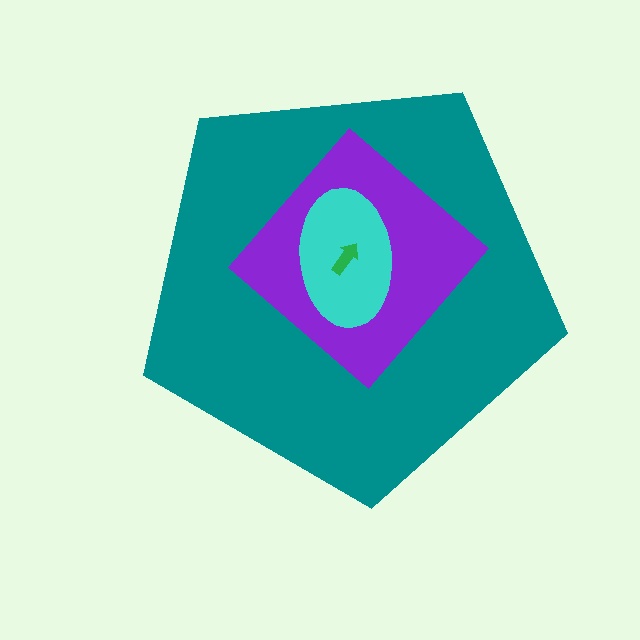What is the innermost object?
The green arrow.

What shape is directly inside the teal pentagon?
The purple diamond.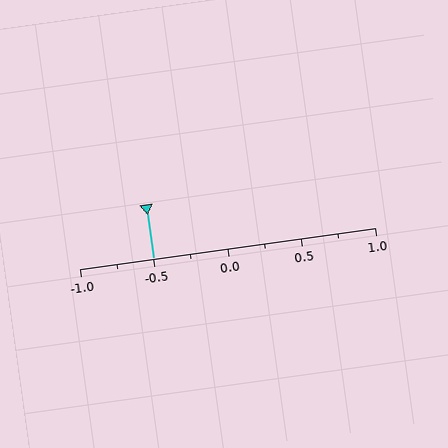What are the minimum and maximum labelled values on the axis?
The axis runs from -1.0 to 1.0.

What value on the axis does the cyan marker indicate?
The marker indicates approximately -0.5.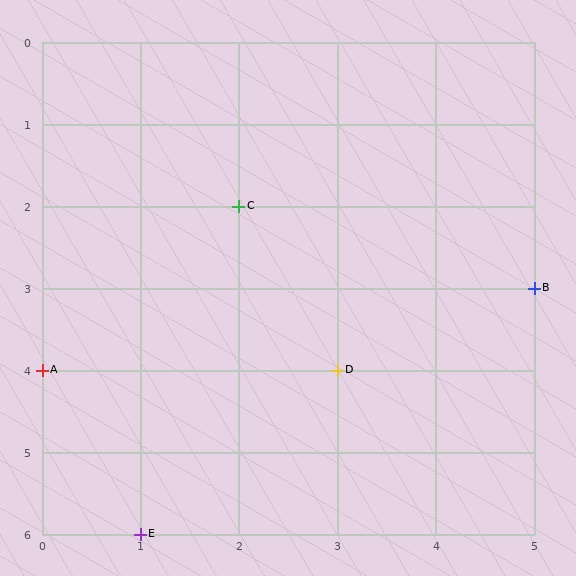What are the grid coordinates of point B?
Point B is at grid coordinates (5, 3).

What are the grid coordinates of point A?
Point A is at grid coordinates (0, 4).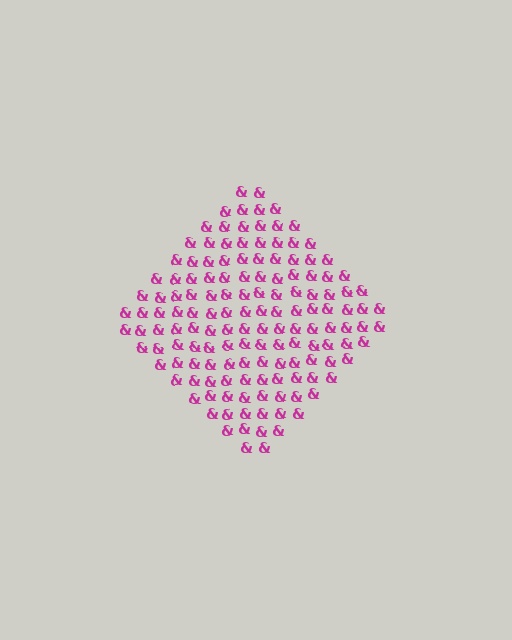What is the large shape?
The large shape is a diamond.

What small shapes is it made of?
It is made of small ampersands.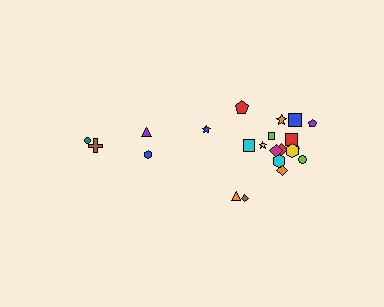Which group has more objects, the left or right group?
The right group.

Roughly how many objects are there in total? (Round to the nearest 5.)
Roughly 20 objects in total.